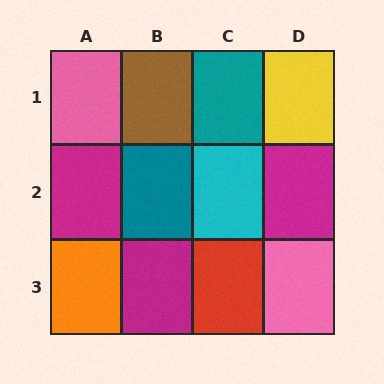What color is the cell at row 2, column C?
Cyan.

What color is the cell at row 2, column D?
Magenta.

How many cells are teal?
2 cells are teal.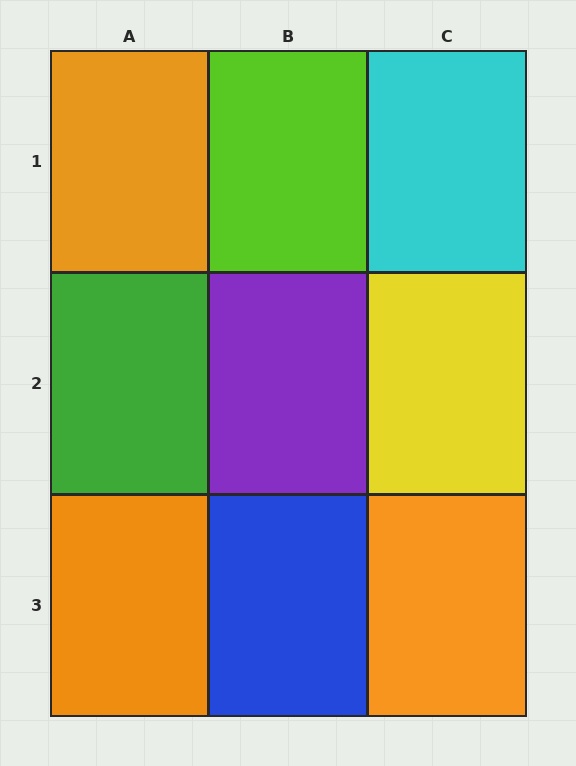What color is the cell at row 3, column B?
Blue.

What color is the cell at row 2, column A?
Green.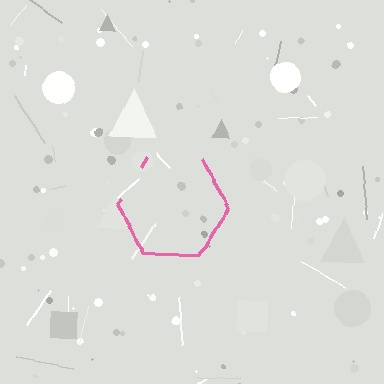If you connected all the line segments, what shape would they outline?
They would outline a hexagon.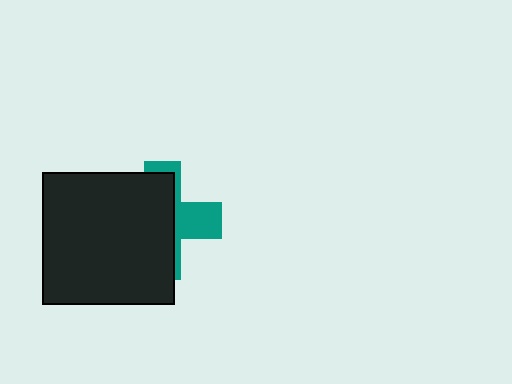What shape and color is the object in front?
The object in front is a black square.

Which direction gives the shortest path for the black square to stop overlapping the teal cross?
Moving left gives the shortest separation.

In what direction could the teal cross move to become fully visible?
The teal cross could move right. That would shift it out from behind the black square entirely.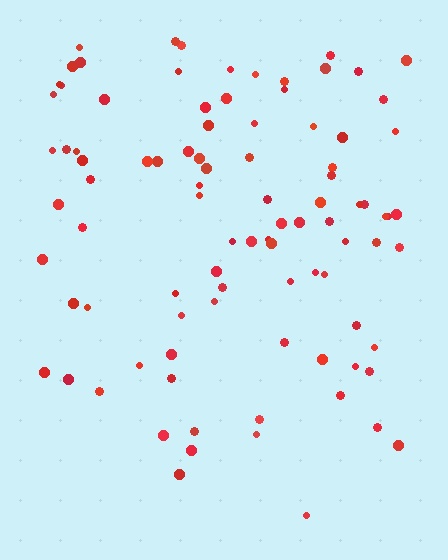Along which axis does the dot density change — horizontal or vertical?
Vertical.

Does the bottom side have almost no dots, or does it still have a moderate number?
Still a moderate number, just noticeably fewer than the top.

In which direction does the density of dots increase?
From bottom to top, with the top side densest.